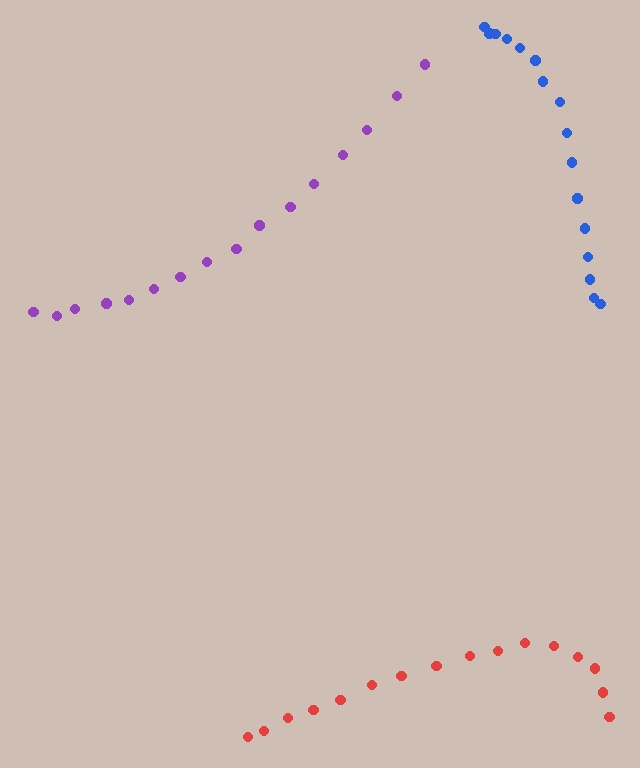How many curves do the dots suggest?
There are 3 distinct paths.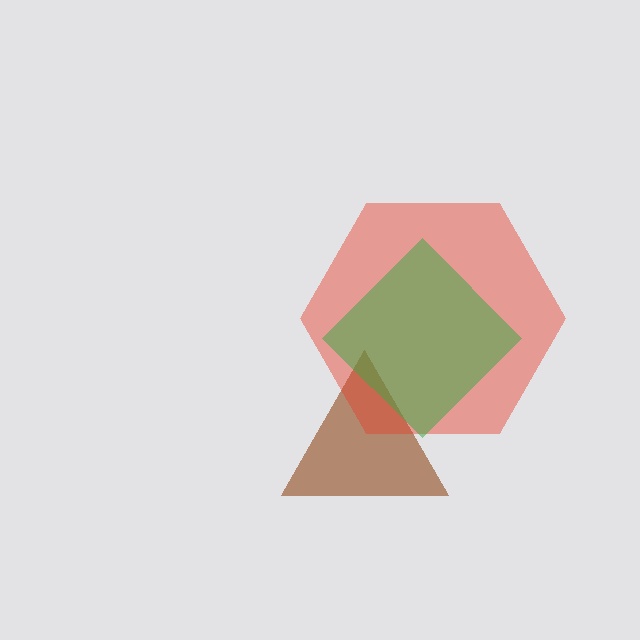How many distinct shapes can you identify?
There are 3 distinct shapes: a brown triangle, a red hexagon, a green diamond.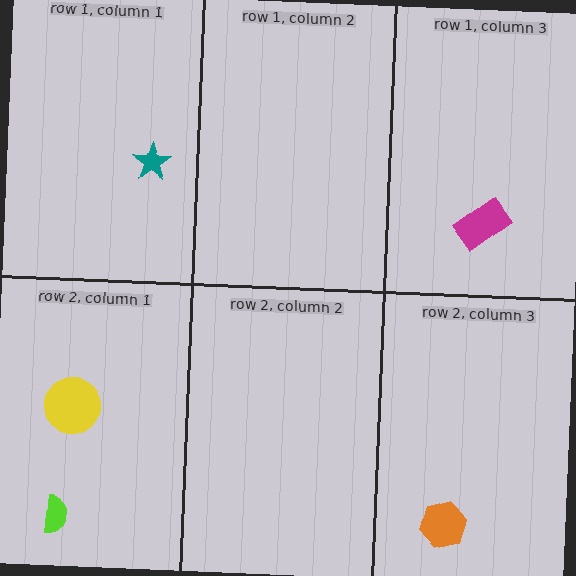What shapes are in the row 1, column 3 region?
The magenta rectangle.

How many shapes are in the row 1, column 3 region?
1.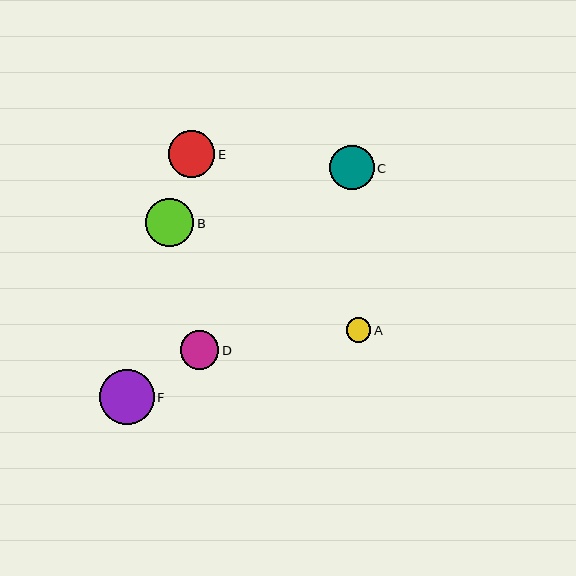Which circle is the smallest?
Circle A is the smallest with a size of approximately 25 pixels.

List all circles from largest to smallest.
From largest to smallest: F, B, E, C, D, A.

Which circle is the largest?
Circle F is the largest with a size of approximately 55 pixels.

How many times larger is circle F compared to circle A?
Circle F is approximately 2.2 times the size of circle A.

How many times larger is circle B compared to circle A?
Circle B is approximately 1.9 times the size of circle A.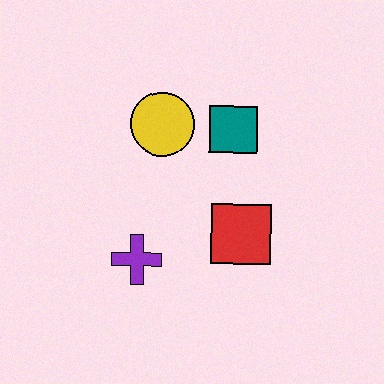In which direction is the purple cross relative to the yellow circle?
The purple cross is below the yellow circle.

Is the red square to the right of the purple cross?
Yes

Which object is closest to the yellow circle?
The teal square is closest to the yellow circle.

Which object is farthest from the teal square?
The purple cross is farthest from the teal square.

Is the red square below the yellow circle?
Yes